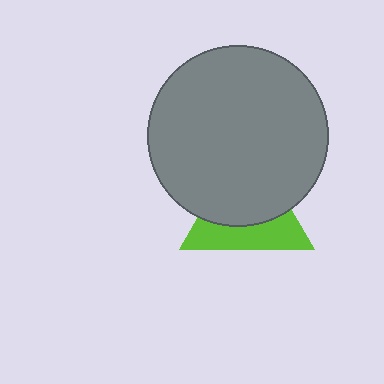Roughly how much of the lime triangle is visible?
A small part of it is visible (roughly 42%).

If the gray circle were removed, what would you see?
You would see the complete lime triangle.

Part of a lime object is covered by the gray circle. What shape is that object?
It is a triangle.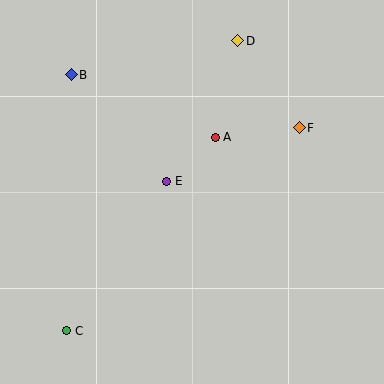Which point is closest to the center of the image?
Point E at (167, 181) is closest to the center.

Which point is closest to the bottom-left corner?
Point C is closest to the bottom-left corner.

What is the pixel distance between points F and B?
The distance between F and B is 234 pixels.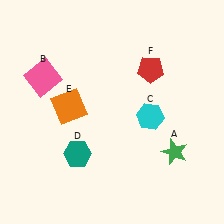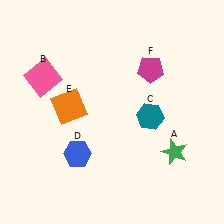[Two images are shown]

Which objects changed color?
C changed from cyan to teal. D changed from teal to blue. F changed from red to magenta.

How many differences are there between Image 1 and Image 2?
There are 3 differences between the two images.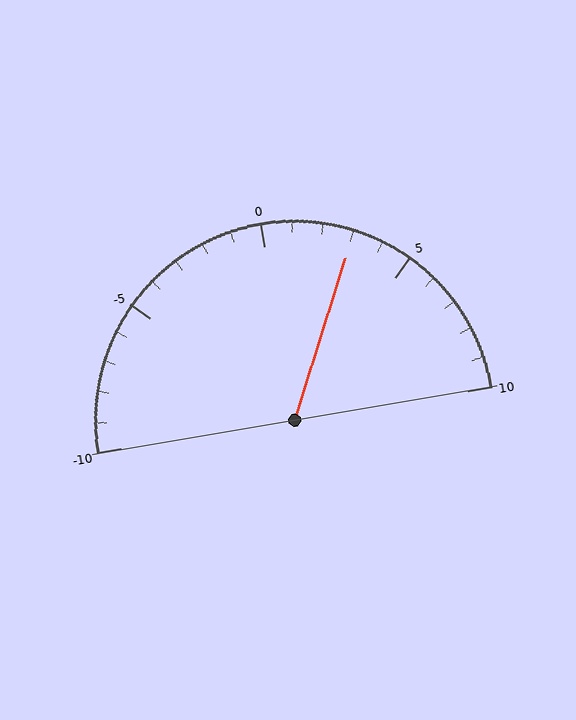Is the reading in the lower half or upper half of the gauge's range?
The reading is in the upper half of the range (-10 to 10).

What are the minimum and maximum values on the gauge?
The gauge ranges from -10 to 10.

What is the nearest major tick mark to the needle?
The nearest major tick mark is 5.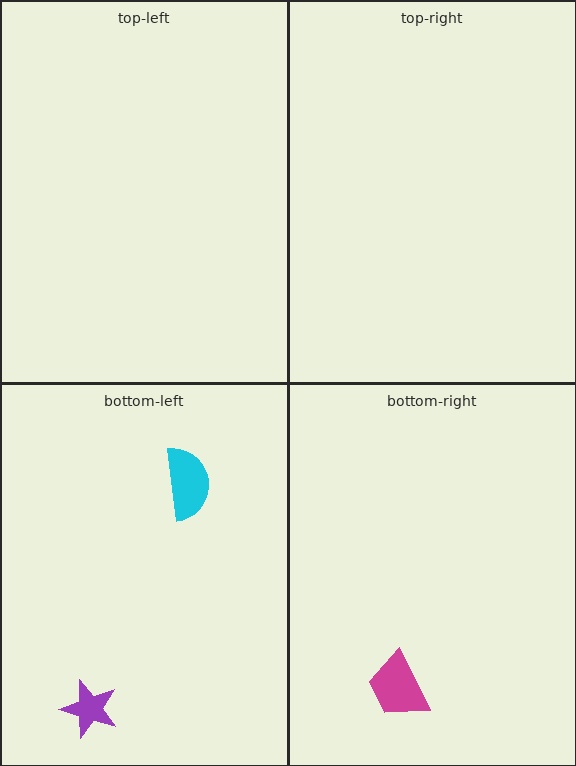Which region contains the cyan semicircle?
The bottom-left region.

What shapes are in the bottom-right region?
The magenta trapezoid.